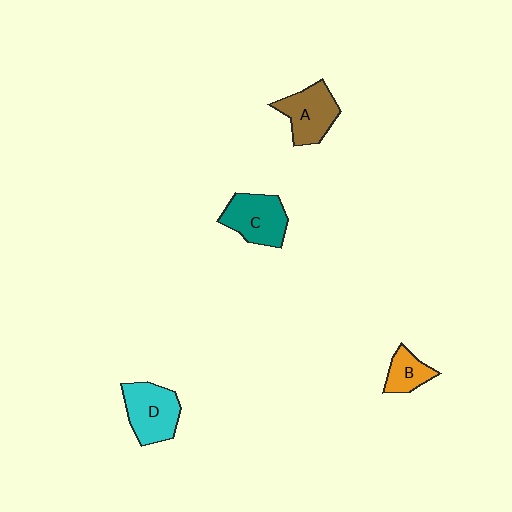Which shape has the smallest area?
Shape B (orange).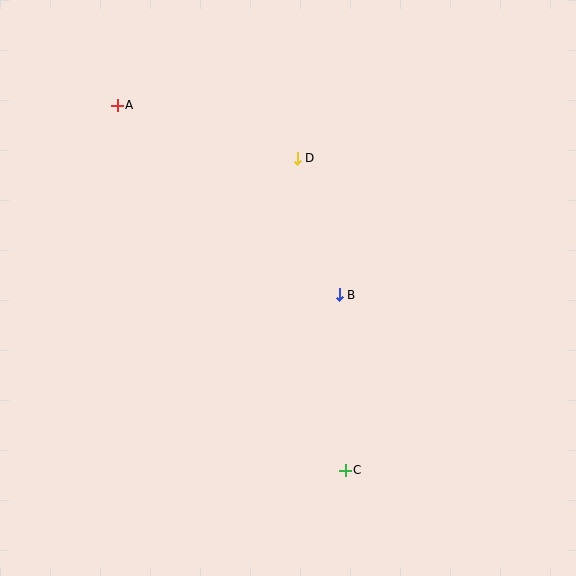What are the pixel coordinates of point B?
Point B is at (339, 295).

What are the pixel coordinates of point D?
Point D is at (297, 158).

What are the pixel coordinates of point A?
Point A is at (117, 105).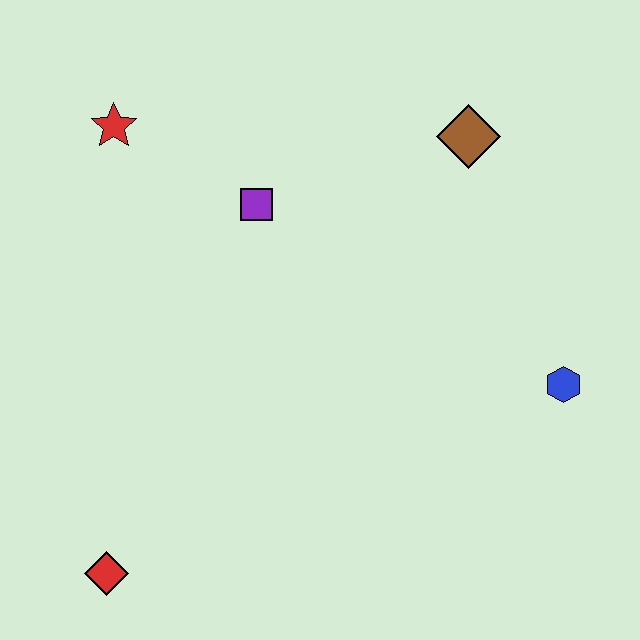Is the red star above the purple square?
Yes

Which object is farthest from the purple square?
The red diamond is farthest from the purple square.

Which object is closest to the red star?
The purple square is closest to the red star.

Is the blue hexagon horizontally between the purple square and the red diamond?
No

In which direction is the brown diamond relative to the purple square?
The brown diamond is to the right of the purple square.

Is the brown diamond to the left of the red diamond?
No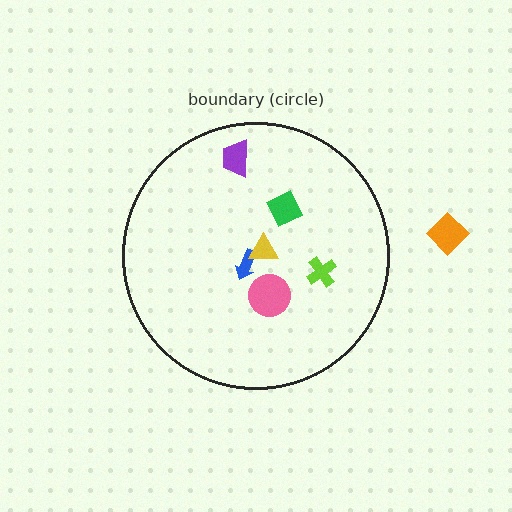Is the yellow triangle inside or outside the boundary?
Inside.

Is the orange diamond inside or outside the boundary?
Outside.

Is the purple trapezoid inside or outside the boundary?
Inside.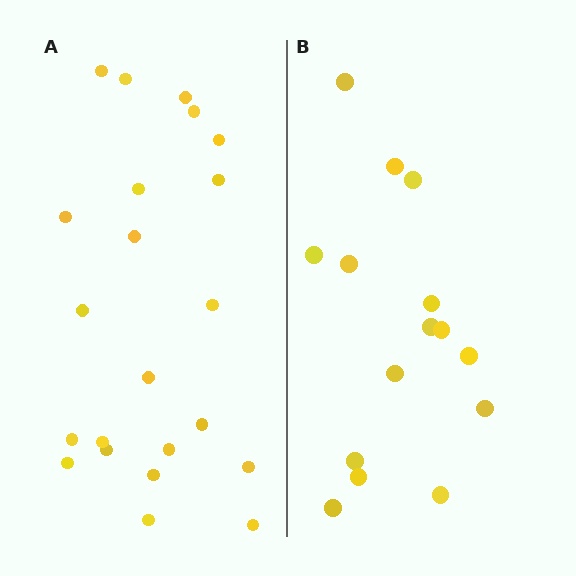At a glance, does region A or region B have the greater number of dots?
Region A (the left region) has more dots.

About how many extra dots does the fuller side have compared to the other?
Region A has roughly 8 or so more dots than region B.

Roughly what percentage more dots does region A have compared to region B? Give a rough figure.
About 45% more.